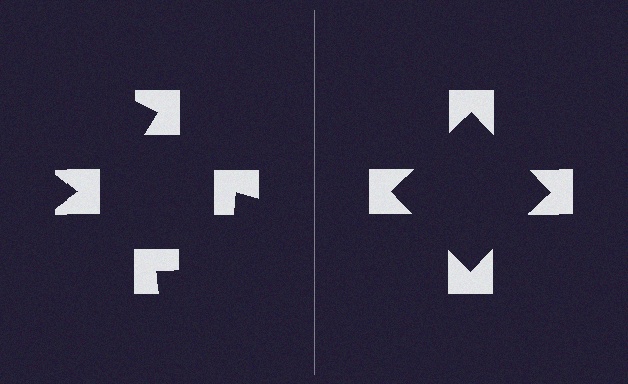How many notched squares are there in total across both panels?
8 — 4 on each side.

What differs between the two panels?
The notched squares are positioned identically on both sides; only the wedge orientations differ. On the right they align to a square; on the left they are misaligned.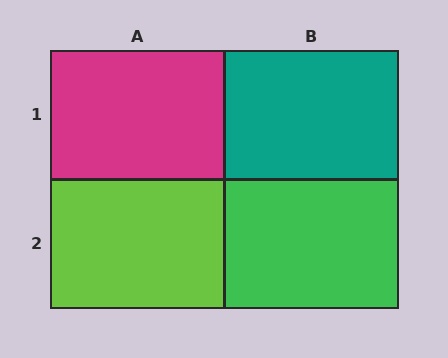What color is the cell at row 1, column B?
Teal.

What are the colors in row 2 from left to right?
Lime, green.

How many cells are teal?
1 cell is teal.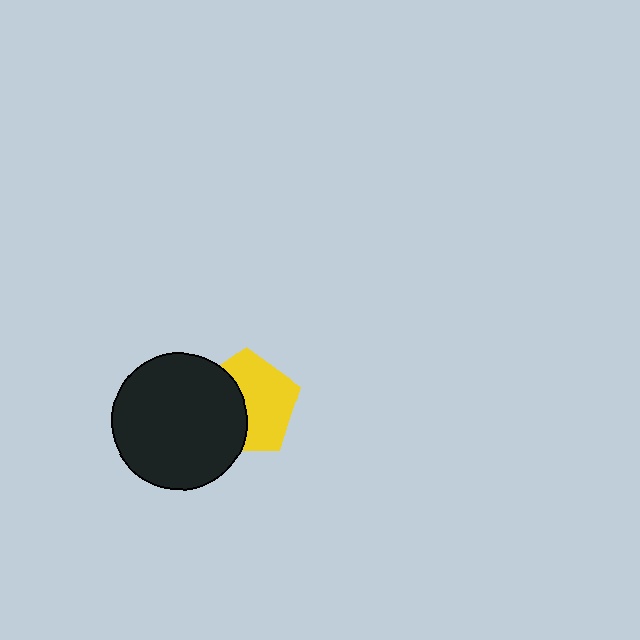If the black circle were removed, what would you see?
You would see the complete yellow pentagon.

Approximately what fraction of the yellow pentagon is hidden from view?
Roughly 42% of the yellow pentagon is hidden behind the black circle.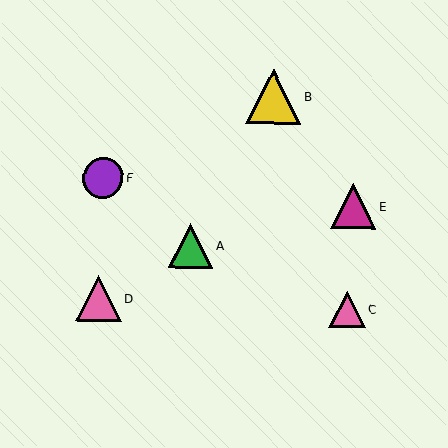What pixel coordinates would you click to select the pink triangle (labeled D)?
Click at (99, 298) to select the pink triangle D.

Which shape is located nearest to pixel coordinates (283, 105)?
The yellow triangle (labeled B) at (274, 97) is nearest to that location.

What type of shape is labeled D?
Shape D is a pink triangle.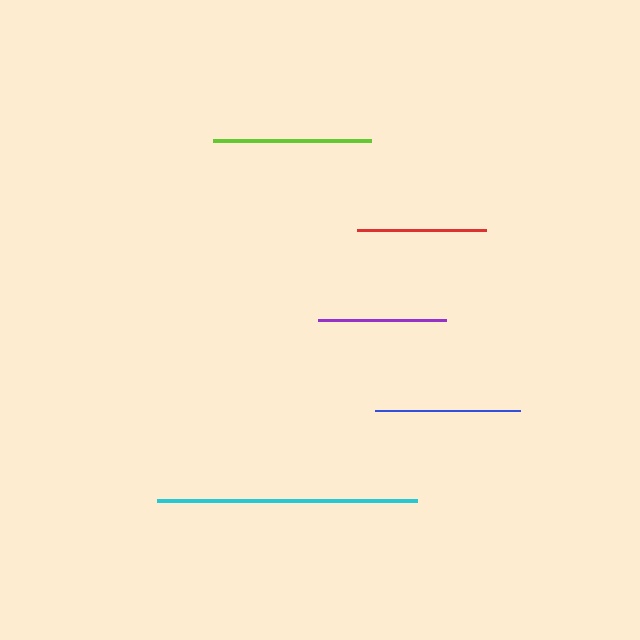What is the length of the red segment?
The red segment is approximately 129 pixels long.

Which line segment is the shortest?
The purple line is the shortest at approximately 128 pixels.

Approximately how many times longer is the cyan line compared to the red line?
The cyan line is approximately 2.0 times the length of the red line.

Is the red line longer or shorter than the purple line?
The red line is longer than the purple line.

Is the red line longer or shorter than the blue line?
The blue line is longer than the red line.